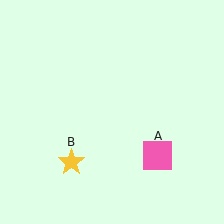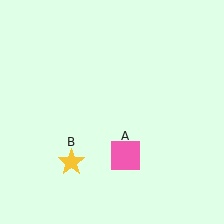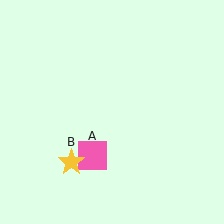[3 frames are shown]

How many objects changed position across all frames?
1 object changed position: pink square (object A).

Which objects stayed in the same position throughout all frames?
Yellow star (object B) remained stationary.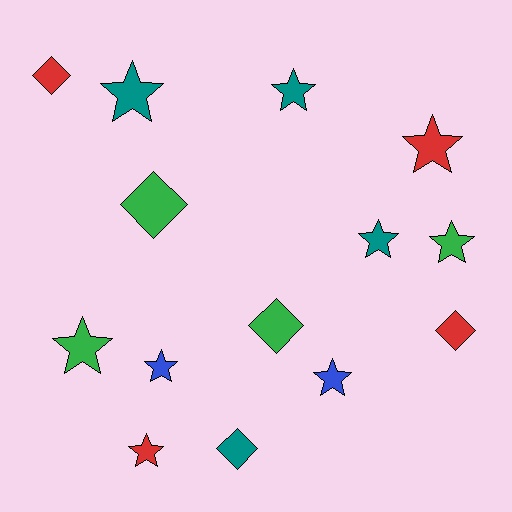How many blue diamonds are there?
There are no blue diamonds.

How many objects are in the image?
There are 14 objects.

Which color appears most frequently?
Red, with 4 objects.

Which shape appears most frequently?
Star, with 9 objects.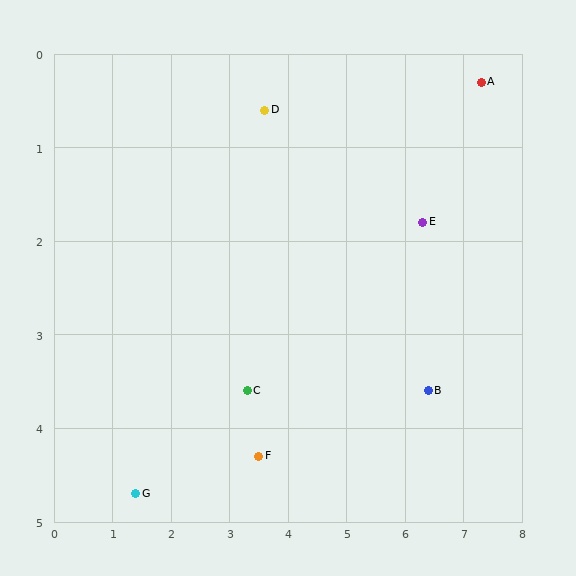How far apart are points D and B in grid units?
Points D and B are about 4.1 grid units apart.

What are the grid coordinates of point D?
Point D is at approximately (3.6, 0.6).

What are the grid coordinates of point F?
Point F is at approximately (3.5, 4.3).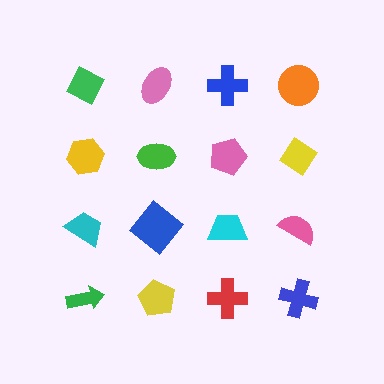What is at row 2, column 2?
A green ellipse.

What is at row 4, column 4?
A blue cross.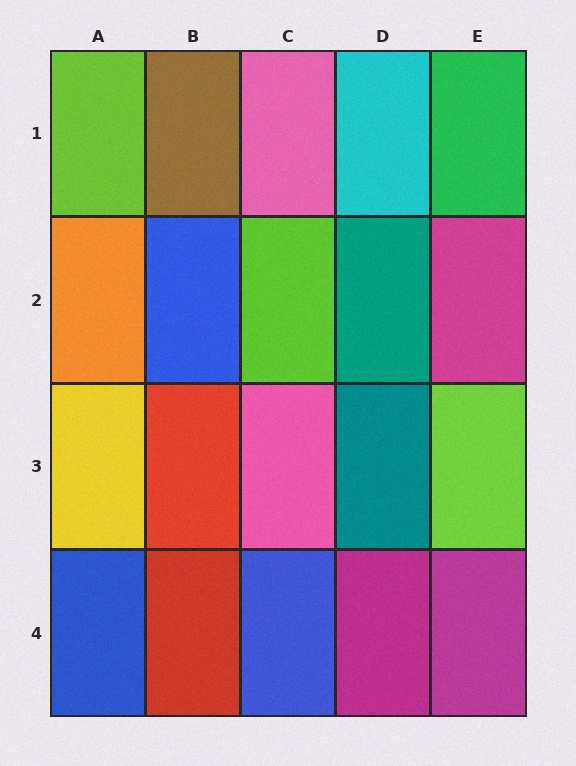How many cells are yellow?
1 cell is yellow.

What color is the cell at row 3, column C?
Pink.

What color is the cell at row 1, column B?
Brown.